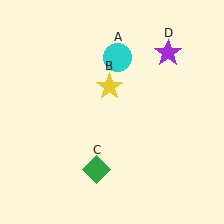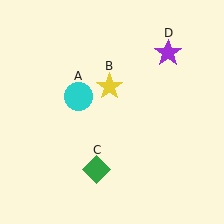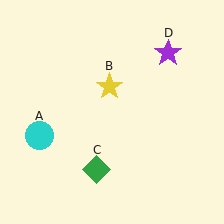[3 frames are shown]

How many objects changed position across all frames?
1 object changed position: cyan circle (object A).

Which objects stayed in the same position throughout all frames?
Yellow star (object B) and green diamond (object C) and purple star (object D) remained stationary.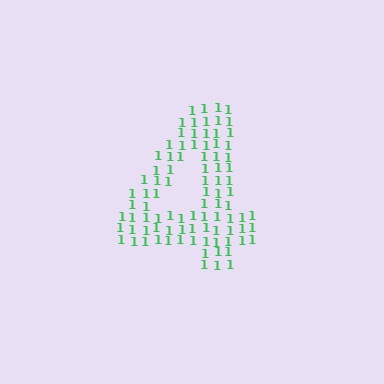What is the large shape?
The large shape is the digit 4.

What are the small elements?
The small elements are digit 1's.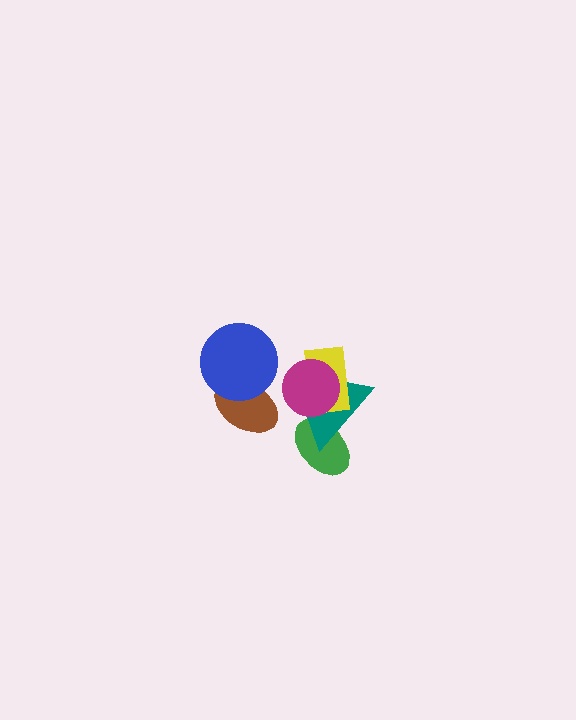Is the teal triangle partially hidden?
Yes, it is partially covered by another shape.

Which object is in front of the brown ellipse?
The blue circle is in front of the brown ellipse.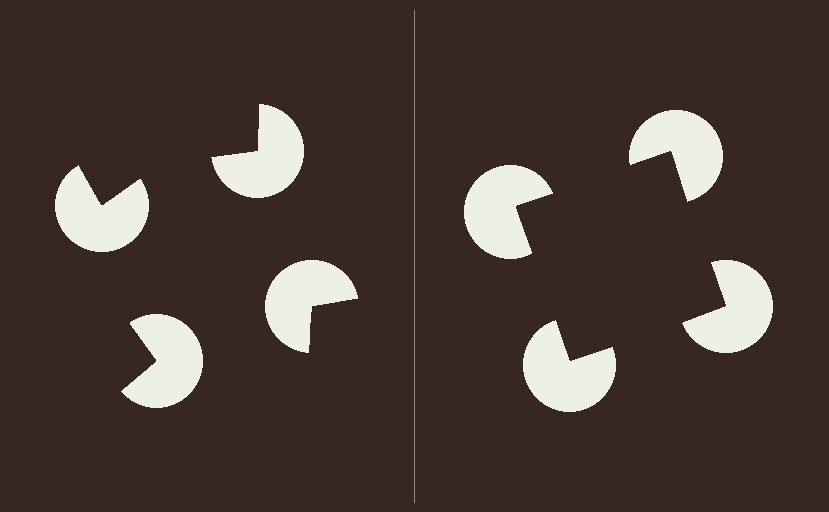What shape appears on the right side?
An illusory square.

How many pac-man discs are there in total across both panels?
8 — 4 on each side.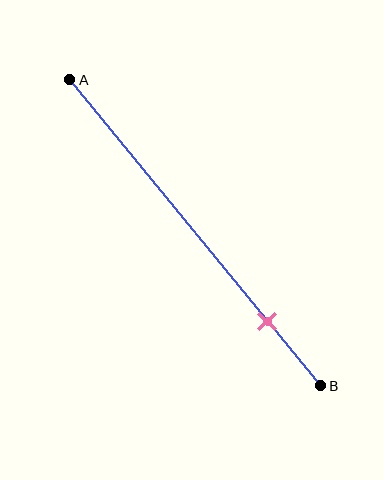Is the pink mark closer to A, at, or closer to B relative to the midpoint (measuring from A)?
The pink mark is closer to point B than the midpoint of segment AB.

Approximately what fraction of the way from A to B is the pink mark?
The pink mark is approximately 80% of the way from A to B.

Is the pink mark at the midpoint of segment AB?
No, the mark is at about 80% from A, not at the 50% midpoint.